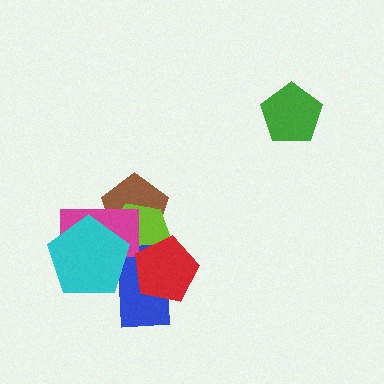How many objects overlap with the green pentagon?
0 objects overlap with the green pentagon.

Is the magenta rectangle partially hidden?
Yes, it is partially covered by another shape.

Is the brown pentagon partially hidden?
Yes, it is partially covered by another shape.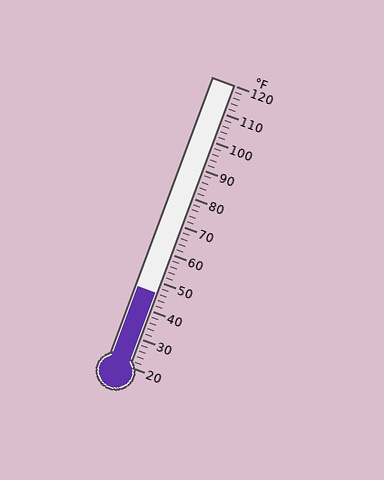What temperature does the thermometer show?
The thermometer shows approximately 46°F.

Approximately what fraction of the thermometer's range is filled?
The thermometer is filled to approximately 25% of its range.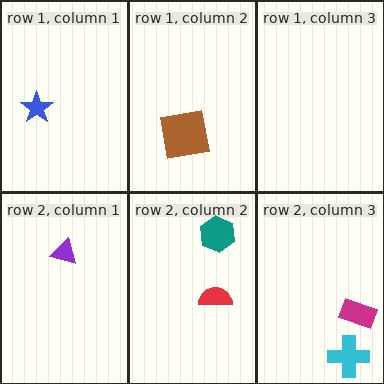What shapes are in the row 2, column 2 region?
The red semicircle, the teal hexagon.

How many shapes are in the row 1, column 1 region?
1.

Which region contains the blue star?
The row 1, column 1 region.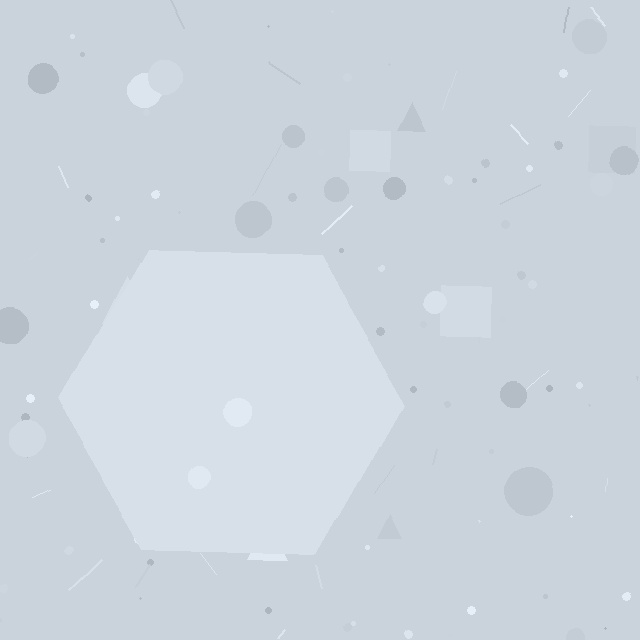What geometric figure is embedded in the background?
A hexagon is embedded in the background.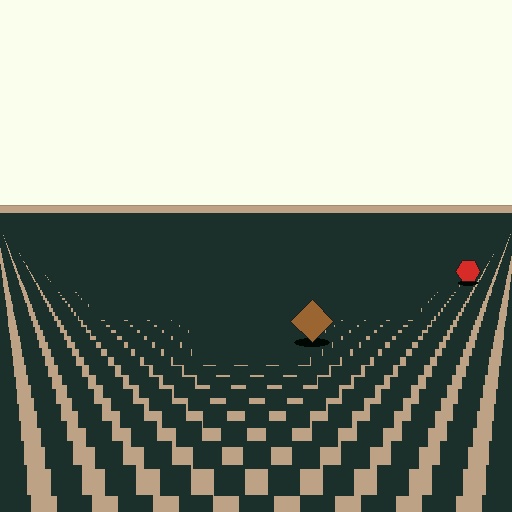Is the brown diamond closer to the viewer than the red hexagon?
Yes. The brown diamond is closer — you can tell from the texture gradient: the ground texture is coarser near it.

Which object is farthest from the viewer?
The red hexagon is farthest from the viewer. It appears smaller and the ground texture around it is denser.